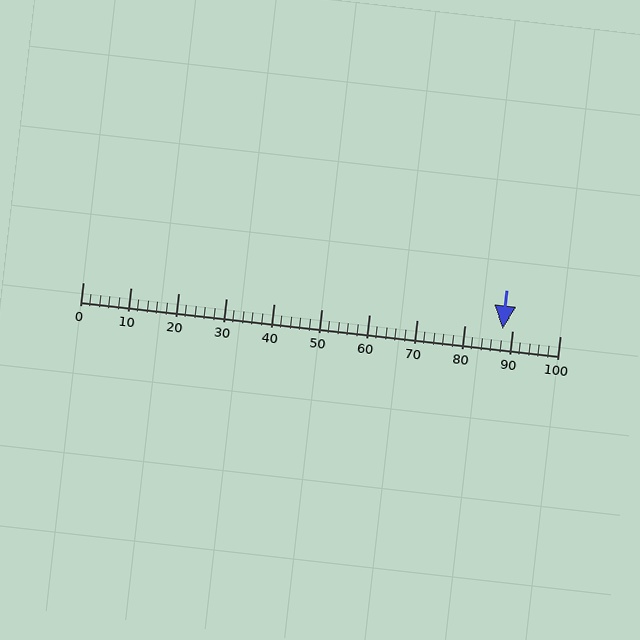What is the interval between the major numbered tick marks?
The major tick marks are spaced 10 units apart.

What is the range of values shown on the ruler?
The ruler shows values from 0 to 100.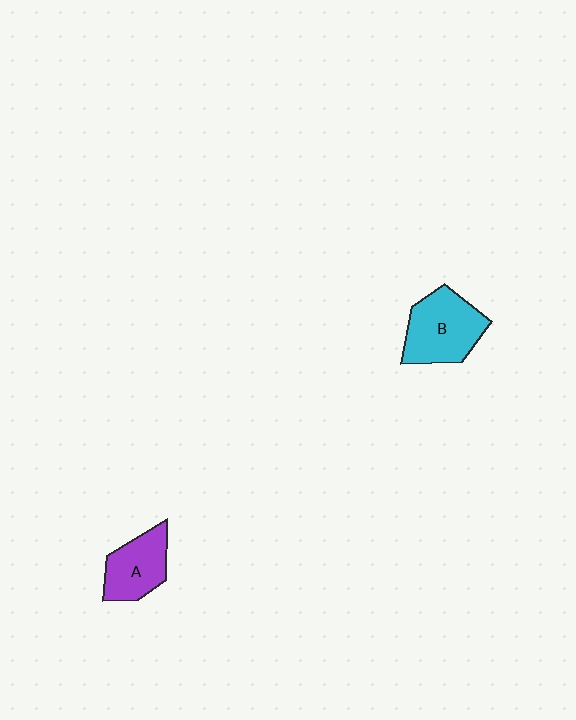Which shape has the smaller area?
Shape A (purple).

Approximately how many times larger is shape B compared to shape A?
Approximately 1.3 times.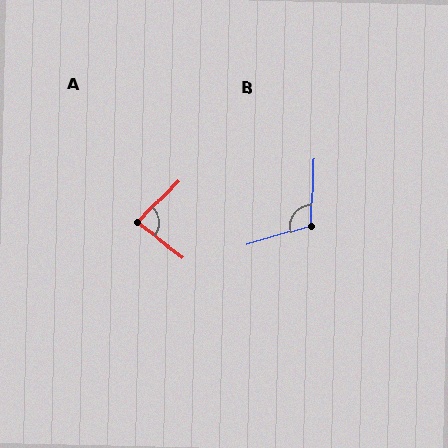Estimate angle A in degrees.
Approximately 83 degrees.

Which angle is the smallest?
A, at approximately 83 degrees.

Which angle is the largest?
B, at approximately 108 degrees.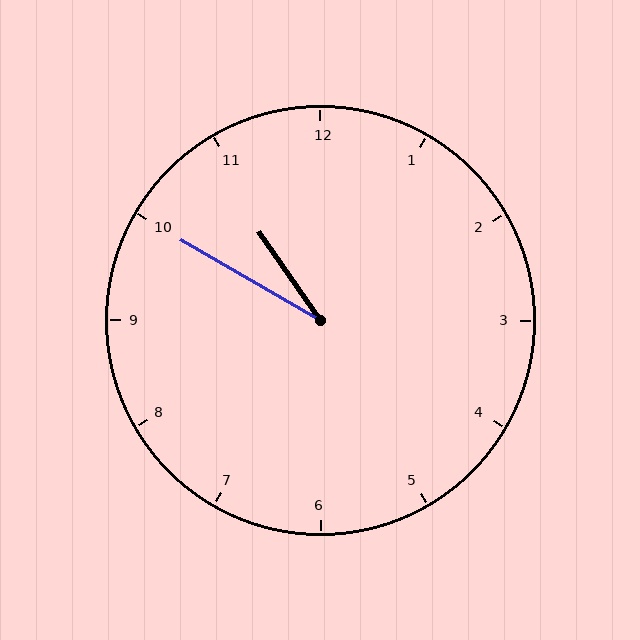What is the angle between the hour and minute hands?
Approximately 25 degrees.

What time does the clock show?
10:50.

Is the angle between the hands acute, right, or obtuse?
It is acute.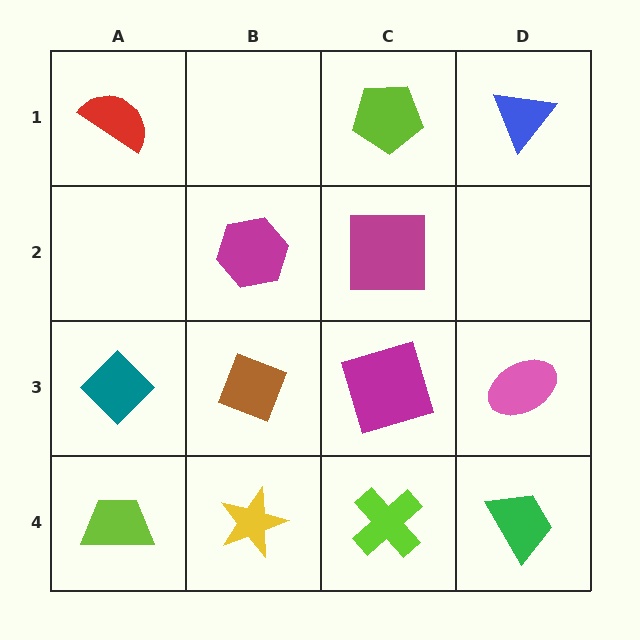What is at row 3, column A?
A teal diamond.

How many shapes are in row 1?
3 shapes.